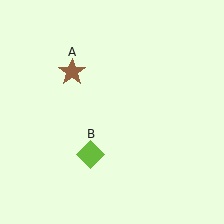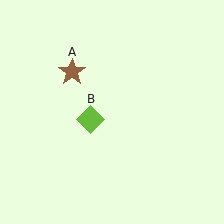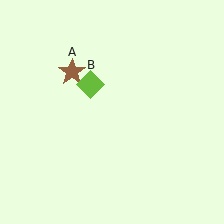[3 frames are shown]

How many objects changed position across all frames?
1 object changed position: lime diamond (object B).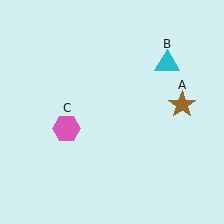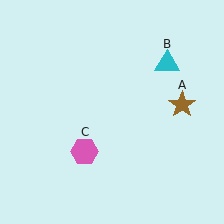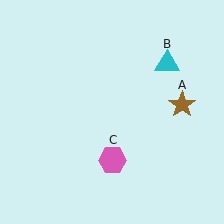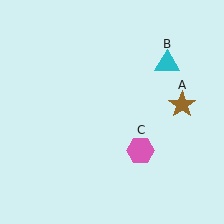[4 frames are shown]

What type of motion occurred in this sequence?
The pink hexagon (object C) rotated counterclockwise around the center of the scene.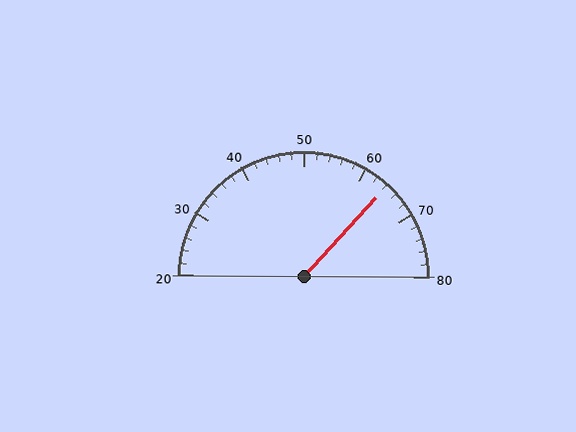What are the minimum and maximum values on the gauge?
The gauge ranges from 20 to 80.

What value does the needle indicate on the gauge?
The needle indicates approximately 64.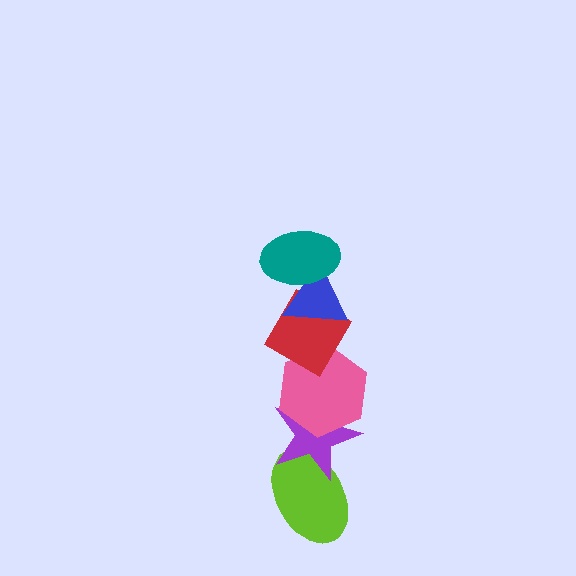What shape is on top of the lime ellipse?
The purple star is on top of the lime ellipse.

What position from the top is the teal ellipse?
The teal ellipse is 1st from the top.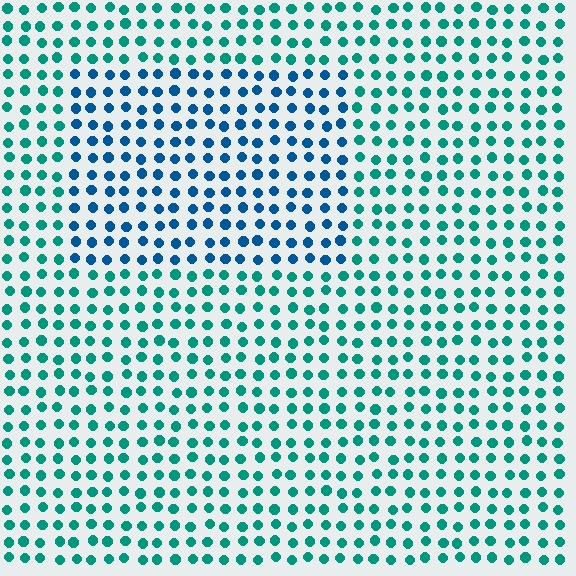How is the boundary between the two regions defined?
The boundary is defined purely by a slight shift in hue (about 36 degrees). Spacing, size, and orientation are identical on both sides.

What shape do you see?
I see a rectangle.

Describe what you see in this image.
The image is filled with small teal elements in a uniform arrangement. A rectangle-shaped region is visible where the elements are tinted to a slightly different hue, forming a subtle color boundary.